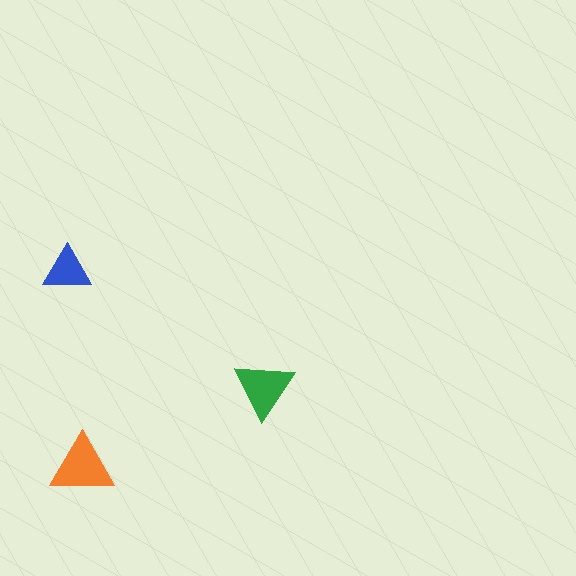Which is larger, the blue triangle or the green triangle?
The green one.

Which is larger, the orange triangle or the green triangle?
The orange one.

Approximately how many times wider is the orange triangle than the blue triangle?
About 1.5 times wider.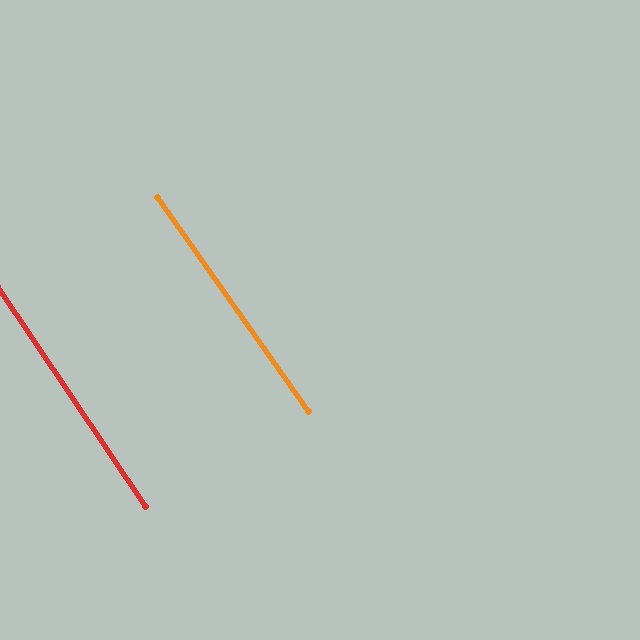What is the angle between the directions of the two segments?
Approximately 1 degree.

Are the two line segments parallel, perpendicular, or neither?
Parallel — their directions differ by only 1.1°.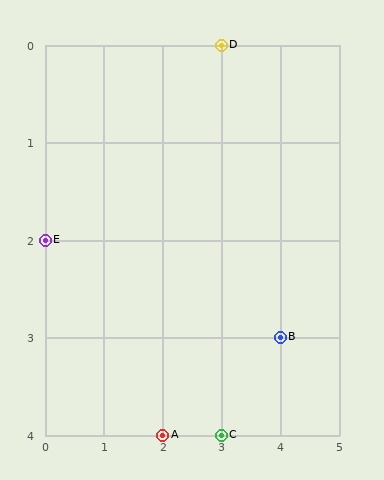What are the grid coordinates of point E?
Point E is at grid coordinates (0, 2).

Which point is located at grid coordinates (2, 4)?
Point A is at (2, 4).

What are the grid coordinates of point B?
Point B is at grid coordinates (4, 3).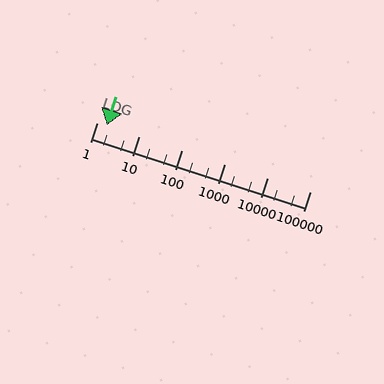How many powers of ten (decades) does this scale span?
The scale spans 5 decades, from 1 to 100000.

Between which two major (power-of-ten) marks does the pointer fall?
The pointer is between 1 and 10.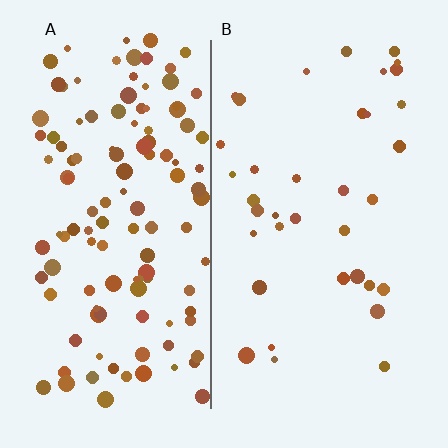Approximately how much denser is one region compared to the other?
Approximately 3.4× — region A over region B.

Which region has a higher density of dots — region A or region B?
A (the left).